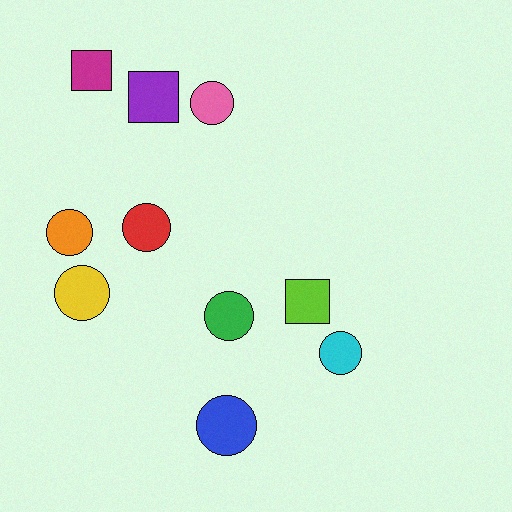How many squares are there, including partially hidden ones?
There are 3 squares.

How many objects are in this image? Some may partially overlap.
There are 10 objects.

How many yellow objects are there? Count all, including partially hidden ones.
There is 1 yellow object.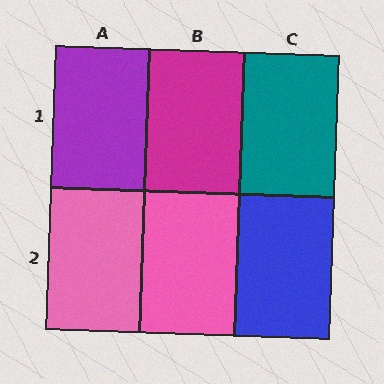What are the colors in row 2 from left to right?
Pink, pink, blue.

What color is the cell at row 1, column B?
Magenta.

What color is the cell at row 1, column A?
Purple.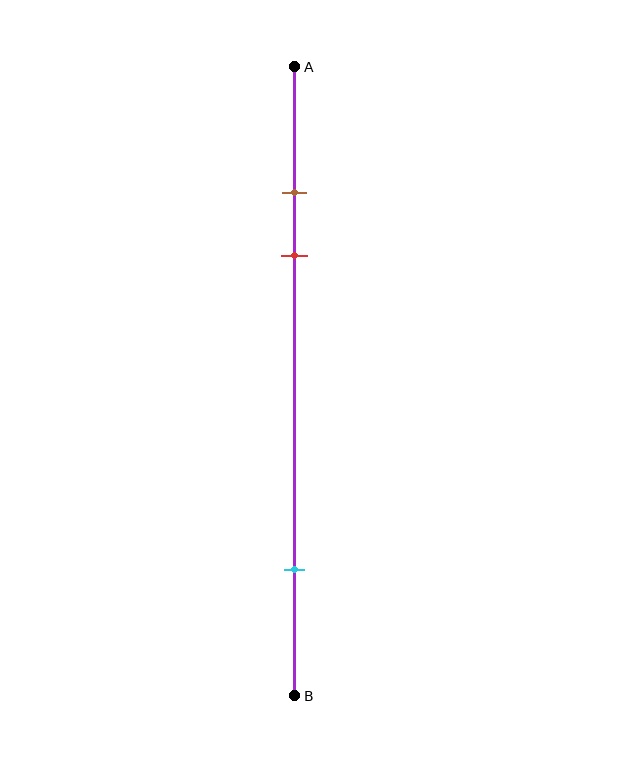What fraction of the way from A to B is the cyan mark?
The cyan mark is approximately 80% (0.8) of the way from A to B.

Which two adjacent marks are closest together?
The brown and red marks are the closest adjacent pair.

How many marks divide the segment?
There are 3 marks dividing the segment.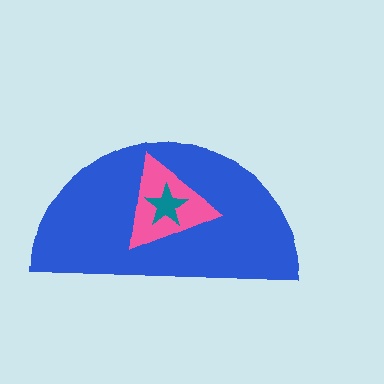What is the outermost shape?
The blue semicircle.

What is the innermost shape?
The teal star.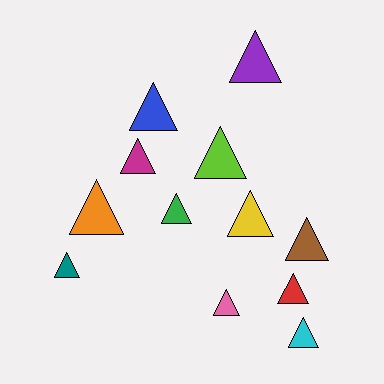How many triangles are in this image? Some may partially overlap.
There are 12 triangles.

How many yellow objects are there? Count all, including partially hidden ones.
There is 1 yellow object.